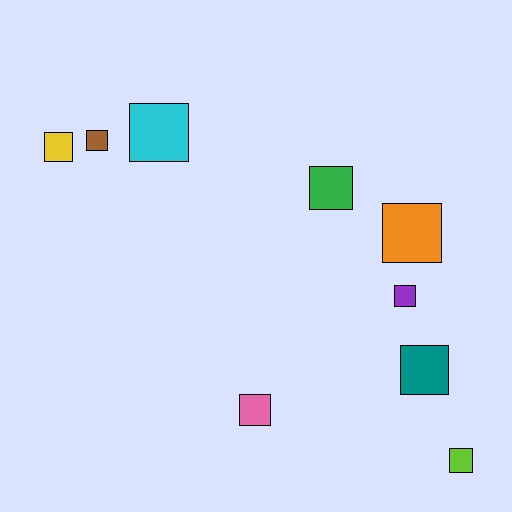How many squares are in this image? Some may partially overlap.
There are 9 squares.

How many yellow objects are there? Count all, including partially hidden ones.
There is 1 yellow object.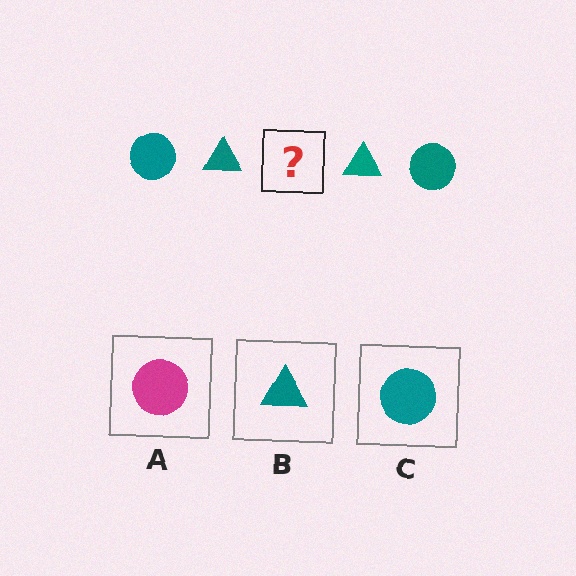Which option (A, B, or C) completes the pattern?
C.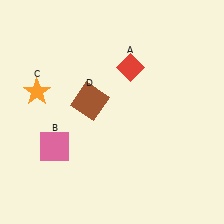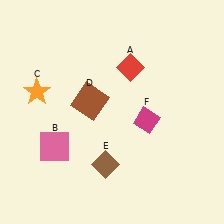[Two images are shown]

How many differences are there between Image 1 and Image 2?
There are 2 differences between the two images.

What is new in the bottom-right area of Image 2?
A magenta diamond (F) was added in the bottom-right area of Image 2.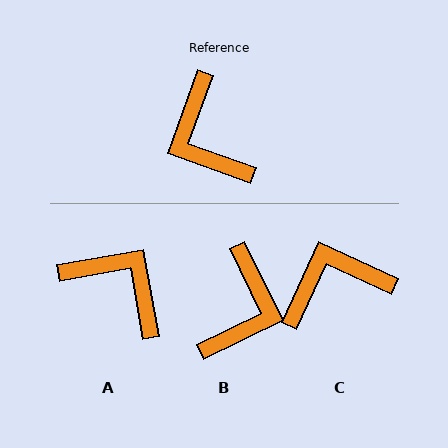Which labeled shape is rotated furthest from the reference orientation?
A, about 150 degrees away.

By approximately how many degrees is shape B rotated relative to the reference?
Approximately 136 degrees counter-clockwise.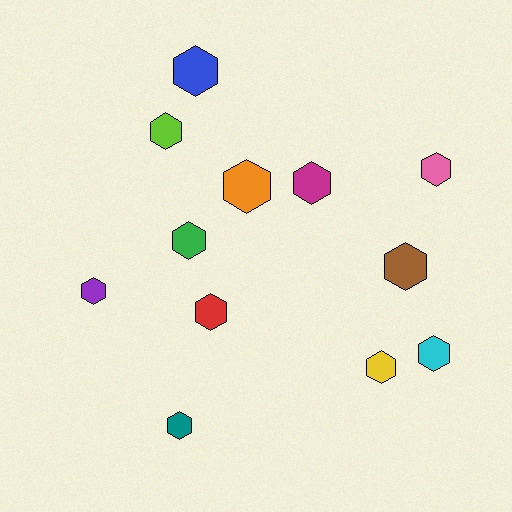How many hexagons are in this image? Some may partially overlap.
There are 12 hexagons.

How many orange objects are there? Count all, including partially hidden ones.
There is 1 orange object.